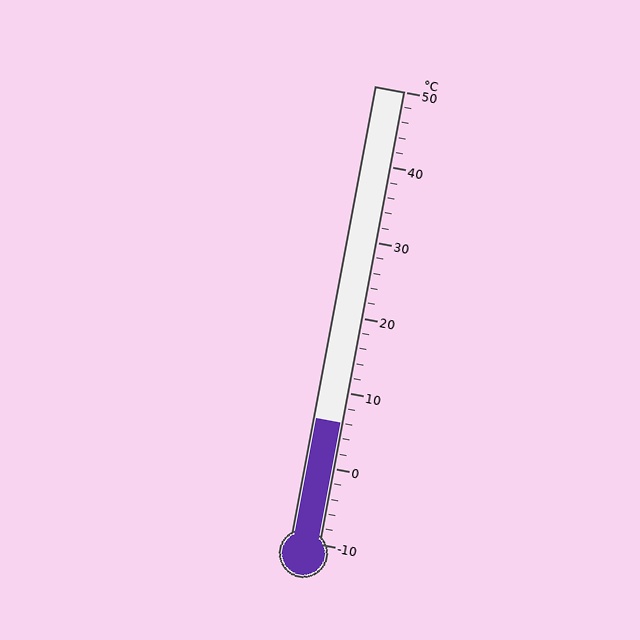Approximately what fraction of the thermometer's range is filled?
The thermometer is filled to approximately 25% of its range.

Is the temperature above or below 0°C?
The temperature is above 0°C.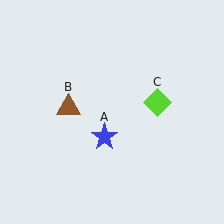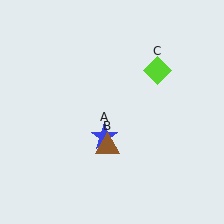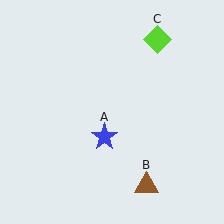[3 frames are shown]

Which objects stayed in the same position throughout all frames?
Blue star (object A) remained stationary.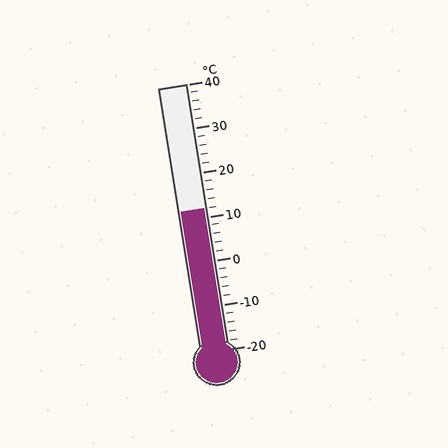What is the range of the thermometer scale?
The thermometer scale ranges from -20°C to 40°C.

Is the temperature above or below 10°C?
The temperature is above 10°C.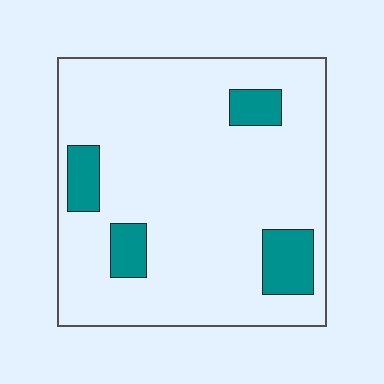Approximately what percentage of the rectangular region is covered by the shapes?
Approximately 15%.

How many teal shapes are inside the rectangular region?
4.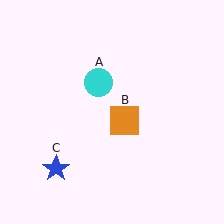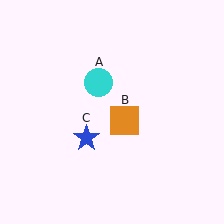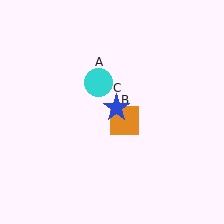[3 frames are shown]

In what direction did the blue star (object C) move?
The blue star (object C) moved up and to the right.